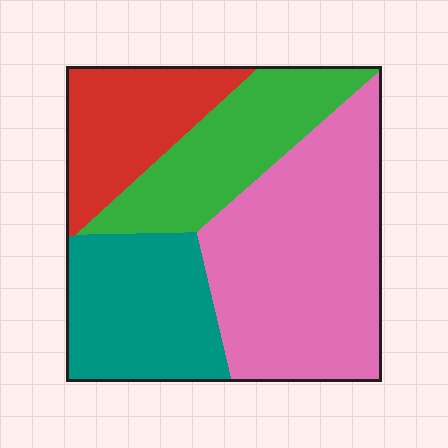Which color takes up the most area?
Pink, at roughly 40%.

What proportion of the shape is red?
Red takes up less than a quarter of the shape.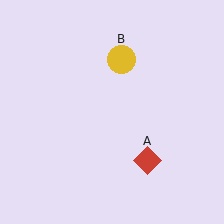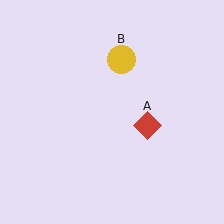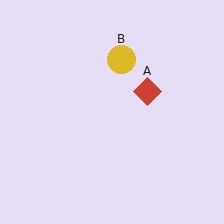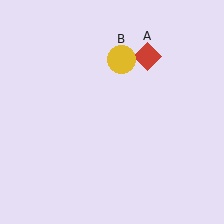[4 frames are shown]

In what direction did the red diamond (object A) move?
The red diamond (object A) moved up.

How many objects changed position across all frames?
1 object changed position: red diamond (object A).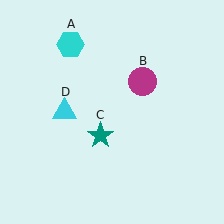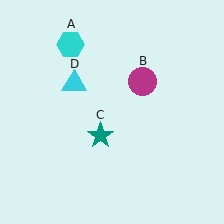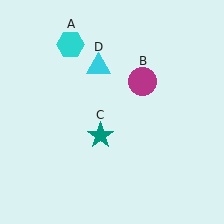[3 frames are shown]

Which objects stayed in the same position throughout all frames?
Cyan hexagon (object A) and magenta circle (object B) and teal star (object C) remained stationary.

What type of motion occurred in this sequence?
The cyan triangle (object D) rotated clockwise around the center of the scene.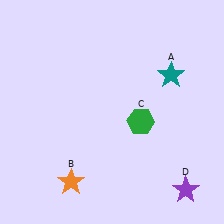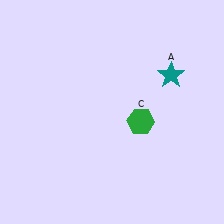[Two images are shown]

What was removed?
The orange star (B), the purple star (D) were removed in Image 2.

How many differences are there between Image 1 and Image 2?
There are 2 differences between the two images.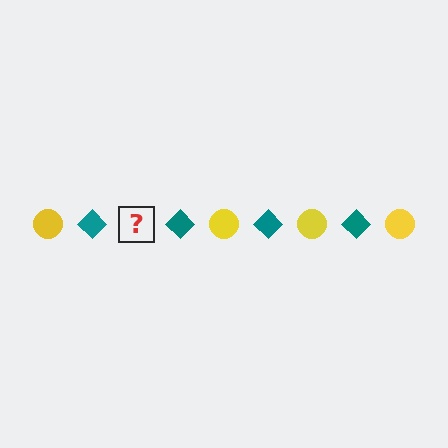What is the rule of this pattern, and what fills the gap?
The rule is that the pattern alternates between yellow circle and teal diamond. The gap should be filled with a yellow circle.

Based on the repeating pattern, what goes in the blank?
The blank should be a yellow circle.